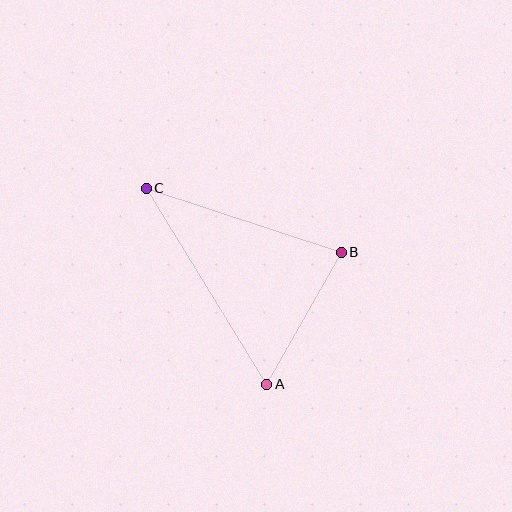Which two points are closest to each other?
Points A and B are closest to each other.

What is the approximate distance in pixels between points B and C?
The distance between B and C is approximately 205 pixels.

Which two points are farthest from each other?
Points A and C are farthest from each other.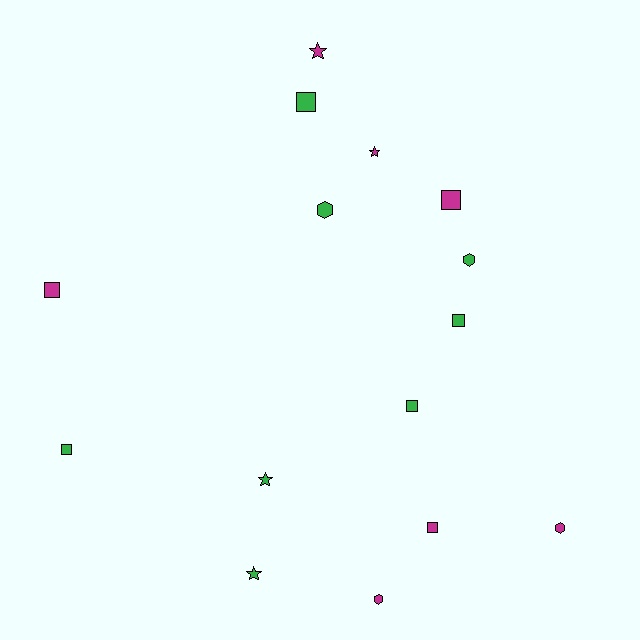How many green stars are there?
There are 2 green stars.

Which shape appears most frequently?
Square, with 7 objects.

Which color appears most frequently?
Green, with 8 objects.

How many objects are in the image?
There are 15 objects.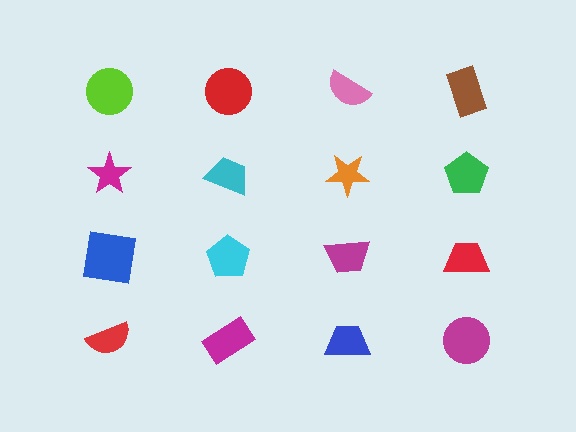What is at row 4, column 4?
A magenta circle.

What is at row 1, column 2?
A red circle.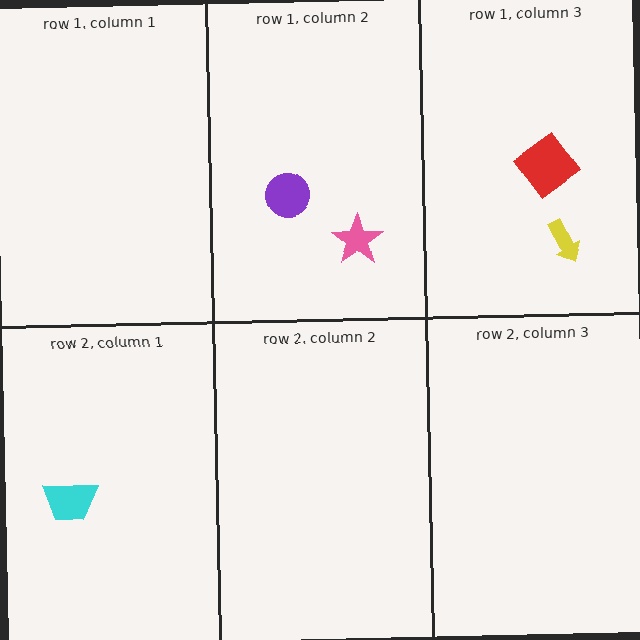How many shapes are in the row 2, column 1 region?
1.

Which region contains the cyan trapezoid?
The row 2, column 1 region.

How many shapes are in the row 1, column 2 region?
2.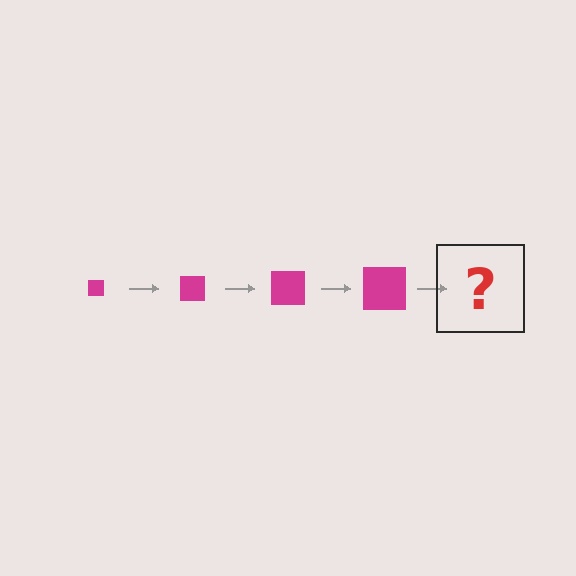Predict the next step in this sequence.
The next step is a magenta square, larger than the previous one.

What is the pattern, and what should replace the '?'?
The pattern is that the square gets progressively larger each step. The '?' should be a magenta square, larger than the previous one.